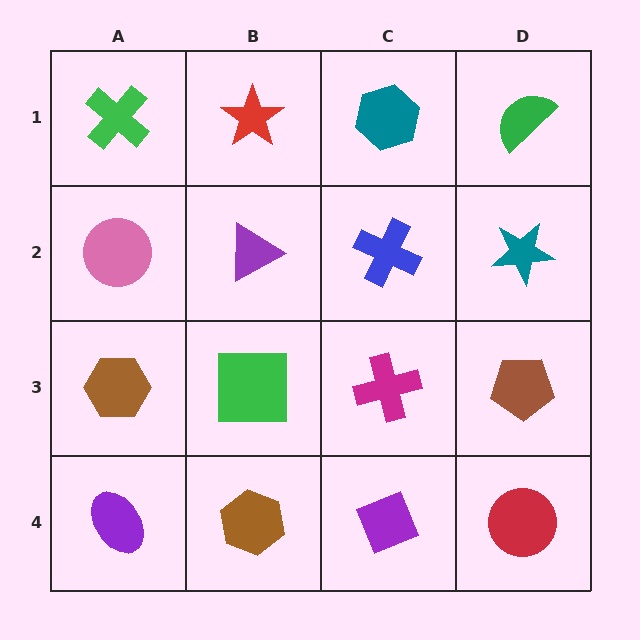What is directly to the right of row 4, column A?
A brown hexagon.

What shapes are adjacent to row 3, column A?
A pink circle (row 2, column A), a purple ellipse (row 4, column A), a green square (row 3, column B).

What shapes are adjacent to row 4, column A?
A brown hexagon (row 3, column A), a brown hexagon (row 4, column B).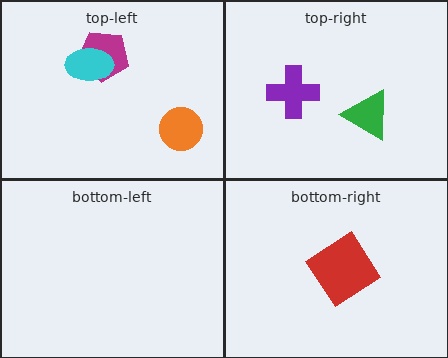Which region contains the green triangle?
The top-right region.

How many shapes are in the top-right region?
2.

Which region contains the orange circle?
The top-left region.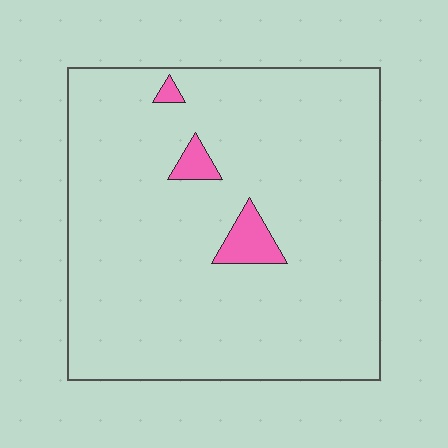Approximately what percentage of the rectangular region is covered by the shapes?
Approximately 5%.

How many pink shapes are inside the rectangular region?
3.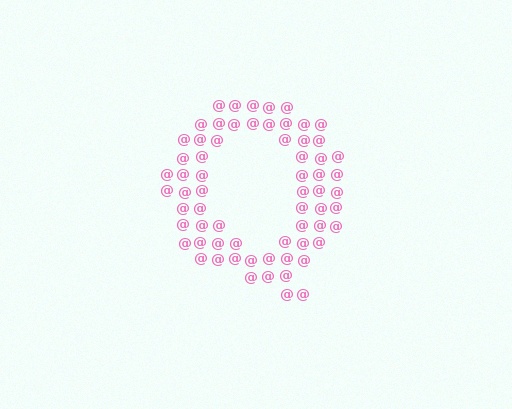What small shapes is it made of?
It is made of small at signs.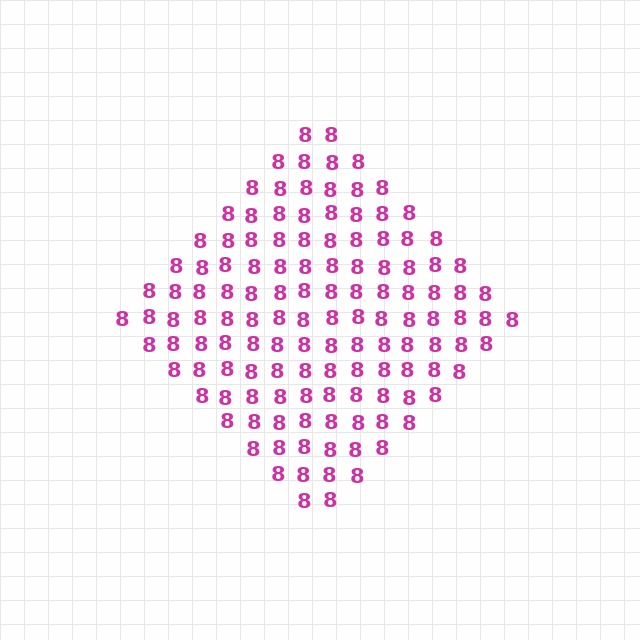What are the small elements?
The small elements are digit 8's.